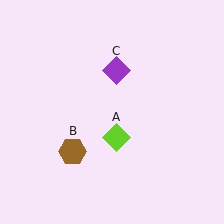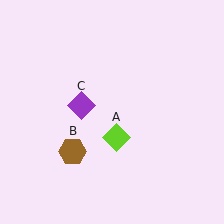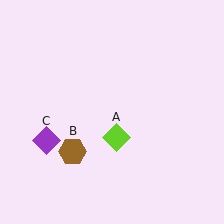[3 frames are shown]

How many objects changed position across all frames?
1 object changed position: purple diamond (object C).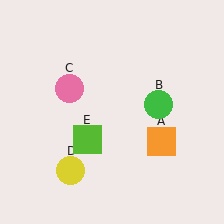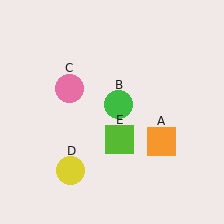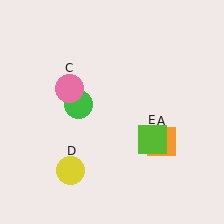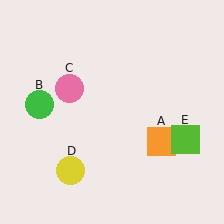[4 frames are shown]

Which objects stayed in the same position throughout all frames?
Orange square (object A) and pink circle (object C) and yellow circle (object D) remained stationary.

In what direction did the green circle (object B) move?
The green circle (object B) moved left.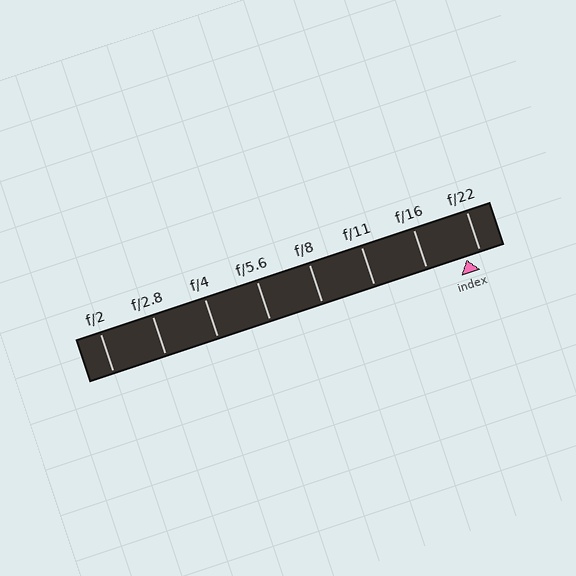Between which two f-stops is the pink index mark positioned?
The index mark is between f/16 and f/22.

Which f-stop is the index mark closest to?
The index mark is closest to f/22.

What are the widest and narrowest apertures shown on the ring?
The widest aperture shown is f/2 and the narrowest is f/22.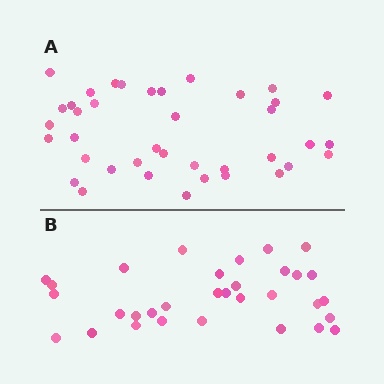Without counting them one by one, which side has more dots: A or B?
Region A (the top region) has more dots.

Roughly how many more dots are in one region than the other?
Region A has roughly 8 or so more dots than region B.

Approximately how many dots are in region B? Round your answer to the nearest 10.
About 30 dots. (The exact count is 32, which rounds to 30.)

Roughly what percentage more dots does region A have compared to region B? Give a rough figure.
About 20% more.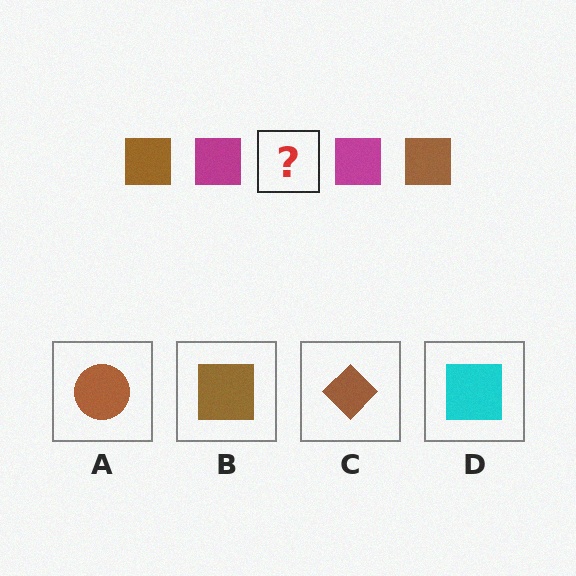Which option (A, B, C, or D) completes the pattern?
B.